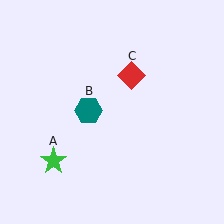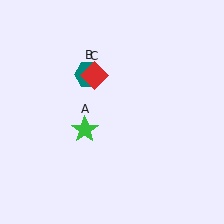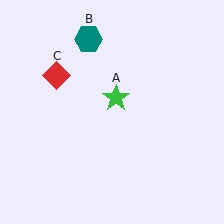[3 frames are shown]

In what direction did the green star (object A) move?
The green star (object A) moved up and to the right.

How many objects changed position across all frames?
3 objects changed position: green star (object A), teal hexagon (object B), red diamond (object C).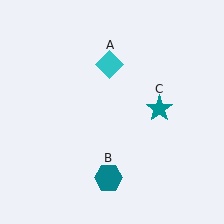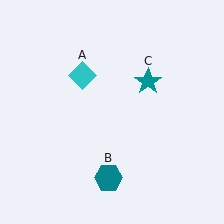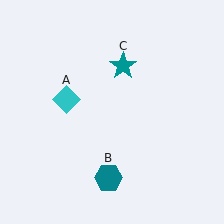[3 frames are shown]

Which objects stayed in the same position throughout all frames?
Teal hexagon (object B) remained stationary.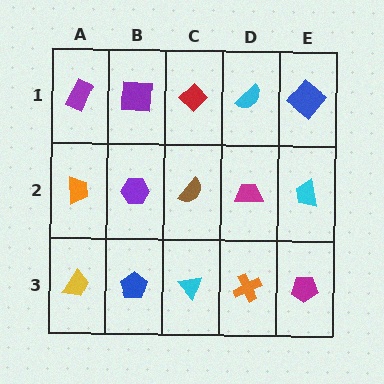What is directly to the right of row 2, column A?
A purple hexagon.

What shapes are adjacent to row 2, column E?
A blue diamond (row 1, column E), a magenta pentagon (row 3, column E), a magenta trapezoid (row 2, column D).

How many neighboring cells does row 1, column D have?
3.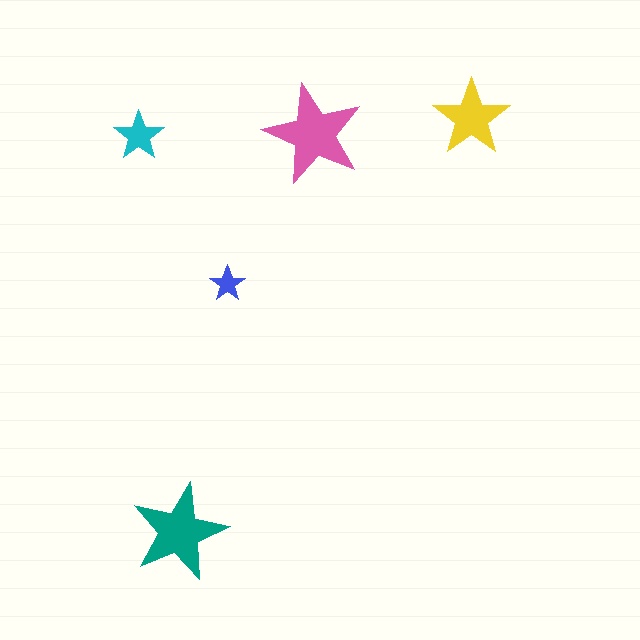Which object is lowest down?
The teal star is bottommost.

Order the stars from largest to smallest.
the pink one, the teal one, the yellow one, the cyan one, the blue one.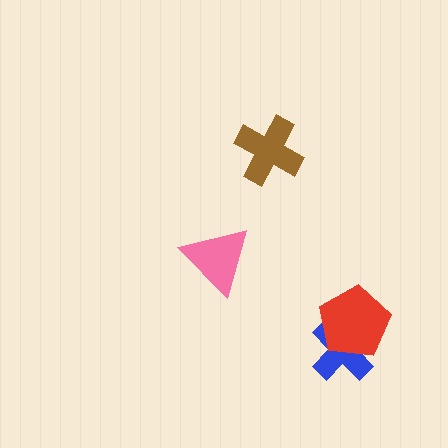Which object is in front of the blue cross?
The red pentagon is in front of the blue cross.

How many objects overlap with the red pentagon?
1 object overlaps with the red pentagon.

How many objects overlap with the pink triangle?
0 objects overlap with the pink triangle.